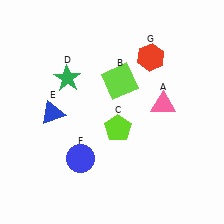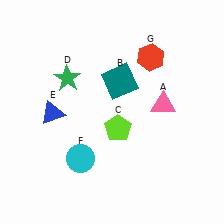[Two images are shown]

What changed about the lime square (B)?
In Image 1, B is lime. In Image 2, it changed to teal.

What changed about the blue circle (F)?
In Image 1, F is blue. In Image 2, it changed to cyan.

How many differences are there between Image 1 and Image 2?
There are 2 differences between the two images.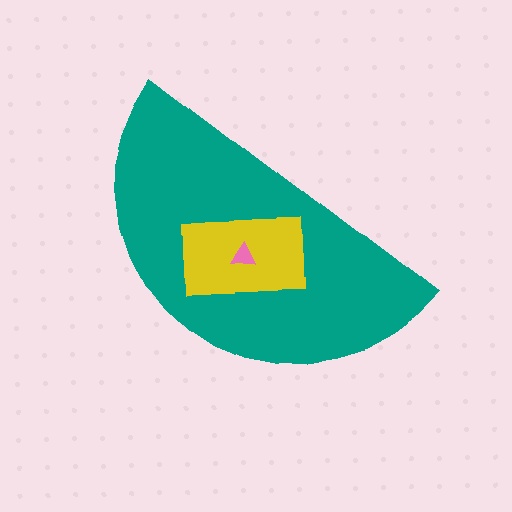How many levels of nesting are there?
3.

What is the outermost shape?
The teal semicircle.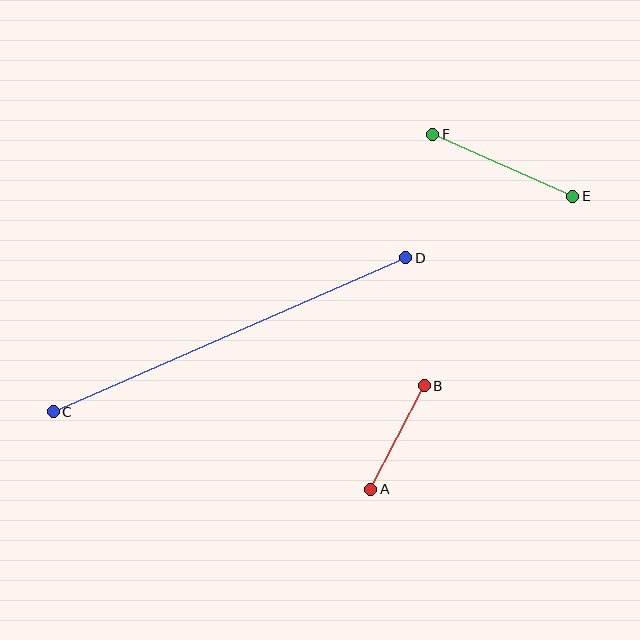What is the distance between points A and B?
The distance is approximately 116 pixels.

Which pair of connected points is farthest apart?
Points C and D are farthest apart.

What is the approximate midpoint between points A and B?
The midpoint is at approximately (397, 437) pixels.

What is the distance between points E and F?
The distance is approximately 153 pixels.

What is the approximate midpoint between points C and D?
The midpoint is at approximately (229, 335) pixels.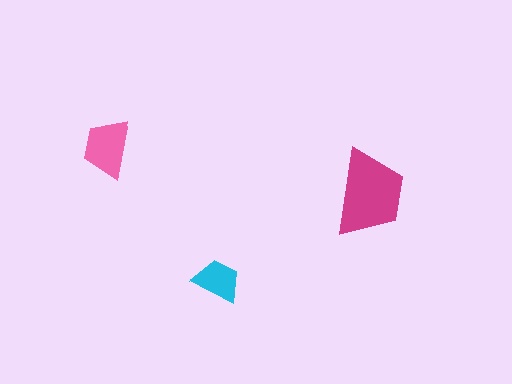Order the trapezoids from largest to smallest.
the magenta one, the pink one, the cyan one.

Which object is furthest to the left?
The pink trapezoid is leftmost.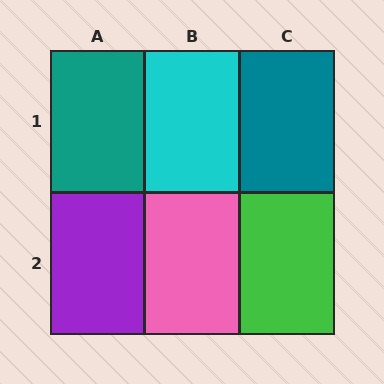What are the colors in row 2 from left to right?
Purple, pink, green.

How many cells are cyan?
1 cell is cyan.